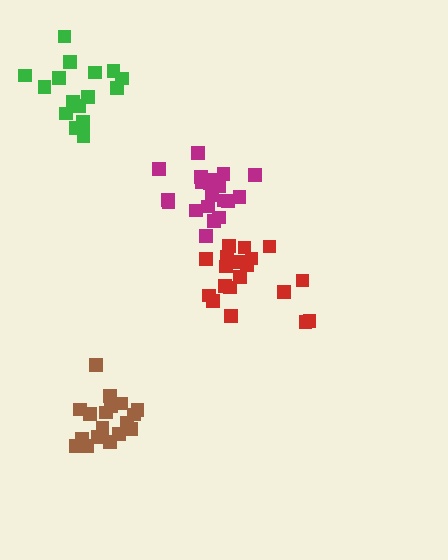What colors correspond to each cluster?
The clusters are colored: brown, red, magenta, green.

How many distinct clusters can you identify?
There are 4 distinct clusters.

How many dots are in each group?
Group 1: 18 dots, Group 2: 19 dots, Group 3: 20 dots, Group 4: 16 dots (73 total).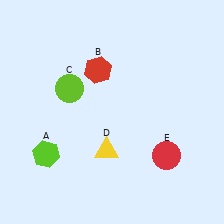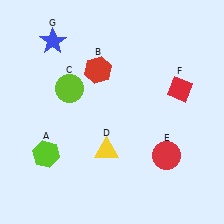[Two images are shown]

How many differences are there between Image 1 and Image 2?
There are 2 differences between the two images.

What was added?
A red diamond (F), a blue star (G) were added in Image 2.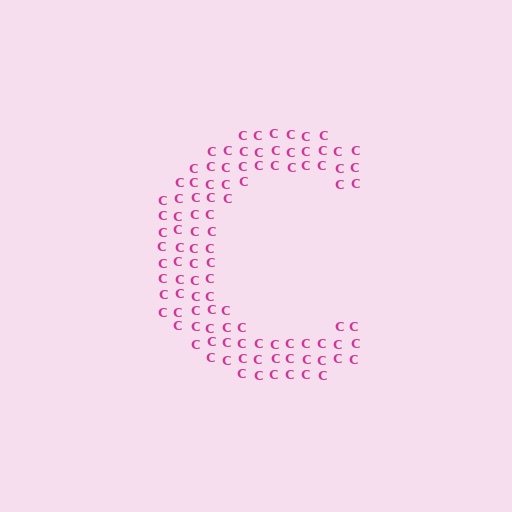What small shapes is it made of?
It is made of small letter C's.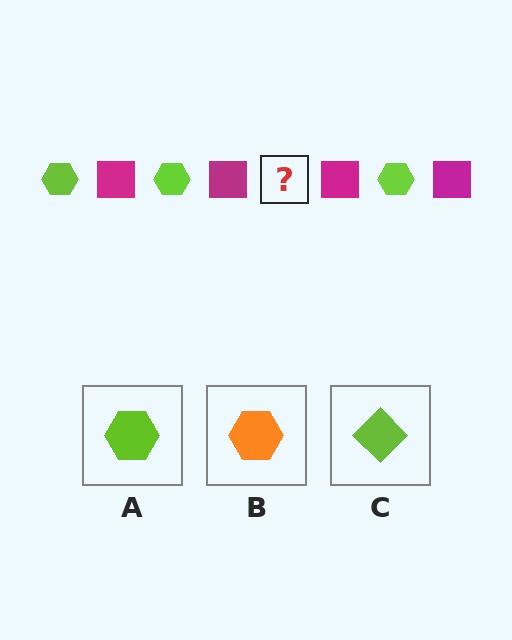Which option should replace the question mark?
Option A.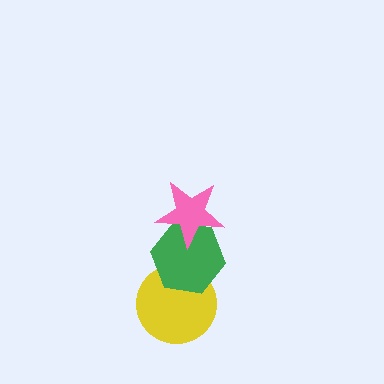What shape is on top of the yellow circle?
The green hexagon is on top of the yellow circle.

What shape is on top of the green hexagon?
The pink star is on top of the green hexagon.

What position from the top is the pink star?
The pink star is 1st from the top.